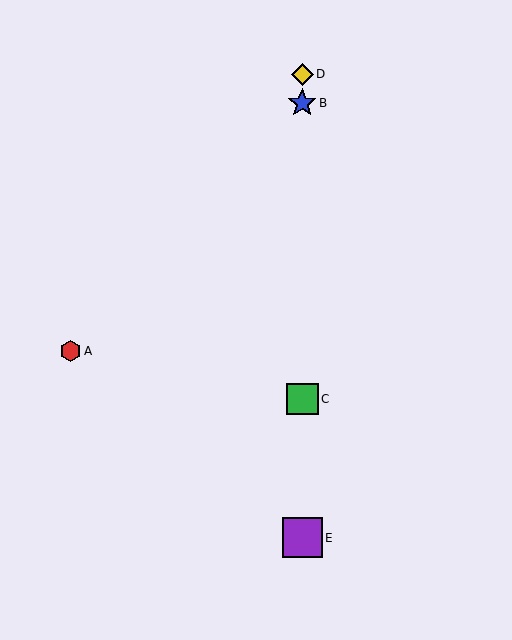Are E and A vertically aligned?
No, E is at x≈302 and A is at x≈70.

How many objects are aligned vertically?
4 objects (B, C, D, E) are aligned vertically.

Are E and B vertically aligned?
Yes, both are at x≈302.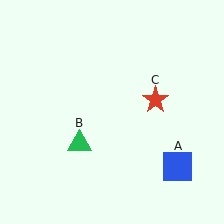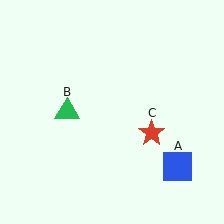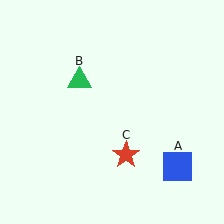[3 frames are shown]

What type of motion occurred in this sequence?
The green triangle (object B), red star (object C) rotated clockwise around the center of the scene.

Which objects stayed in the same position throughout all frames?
Blue square (object A) remained stationary.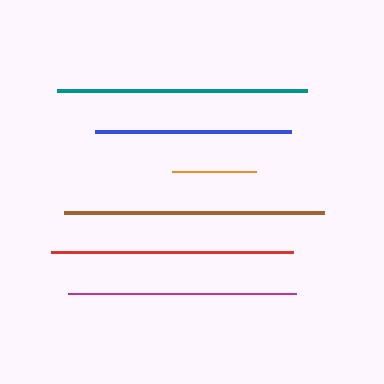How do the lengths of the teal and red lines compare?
The teal and red lines are approximately the same length.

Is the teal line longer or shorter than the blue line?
The teal line is longer than the blue line.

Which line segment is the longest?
The brown line is the longest at approximately 260 pixels.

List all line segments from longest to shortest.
From longest to shortest: brown, teal, red, magenta, blue, orange.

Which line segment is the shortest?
The orange line is the shortest at approximately 84 pixels.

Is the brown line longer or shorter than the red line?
The brown line is longer than the red line.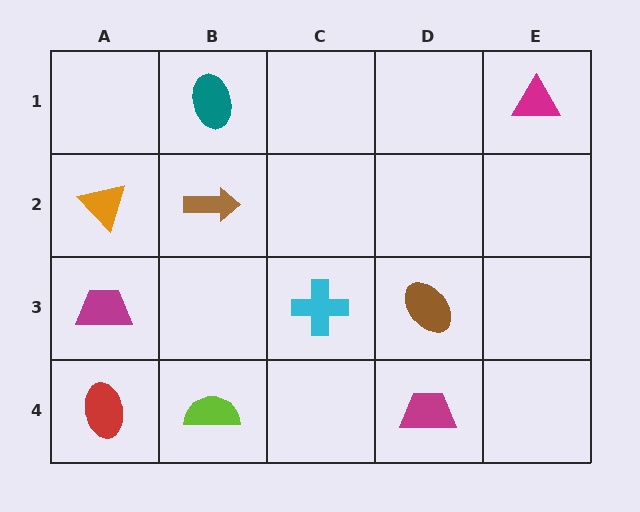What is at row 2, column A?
An orange triangle.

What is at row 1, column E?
A magenta triangle.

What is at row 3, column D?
A brown ellipse.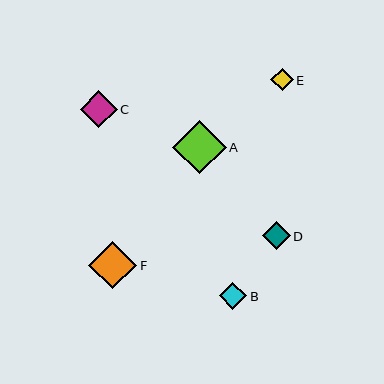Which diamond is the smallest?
Diamond E is the smallest with a size of approximately 23 pixels.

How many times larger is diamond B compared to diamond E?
Diamond B is approximately 1.2 times the size of diamond E.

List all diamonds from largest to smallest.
From largest to smallest: A, F, C, D, B, E.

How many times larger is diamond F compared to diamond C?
Diamond F is approximately 1.3 times the size of diamond C.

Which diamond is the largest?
Diamond A is the largest with a size of approximately 54 pixels.